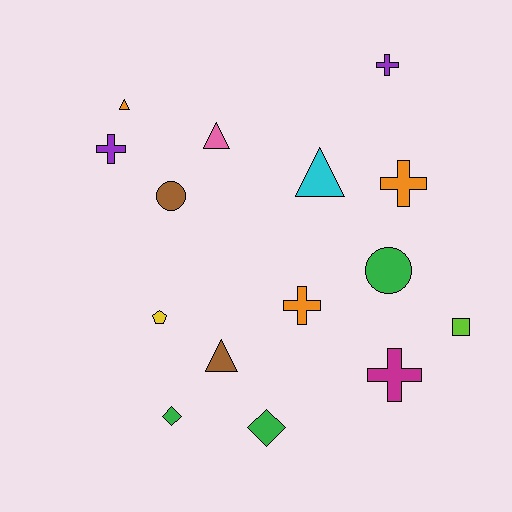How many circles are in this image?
There are 2 circles.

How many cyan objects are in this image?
There is 1 cyan object.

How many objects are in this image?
There are 15 objects.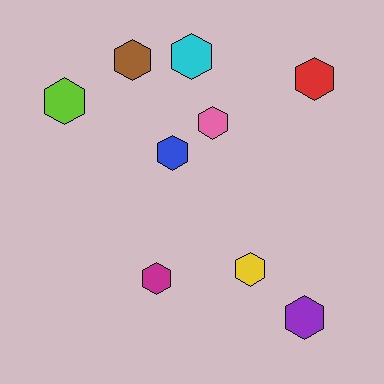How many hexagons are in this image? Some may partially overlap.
There are 9 hexagons.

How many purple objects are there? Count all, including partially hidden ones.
There is 1 purple object.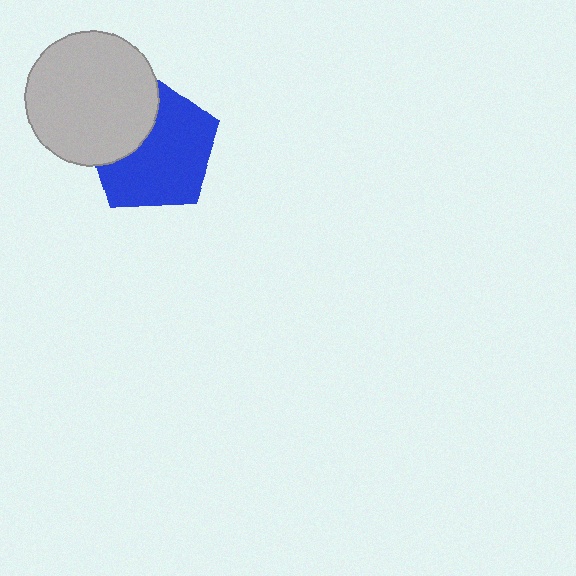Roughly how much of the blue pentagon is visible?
Most of it is visible (roughly 67%).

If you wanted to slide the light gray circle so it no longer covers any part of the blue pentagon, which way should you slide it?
Slide it toward the upper-left — that is the most direct way to separate the two shapes.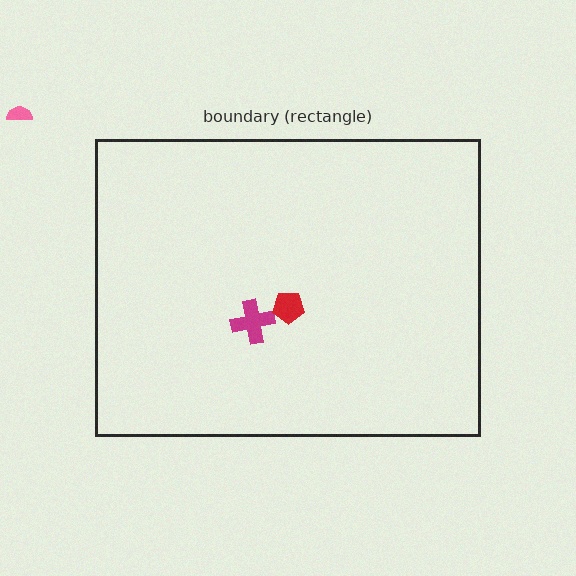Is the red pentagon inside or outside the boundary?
Inside.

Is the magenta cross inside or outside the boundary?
Inside.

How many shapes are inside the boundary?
2 inside, 1 outside.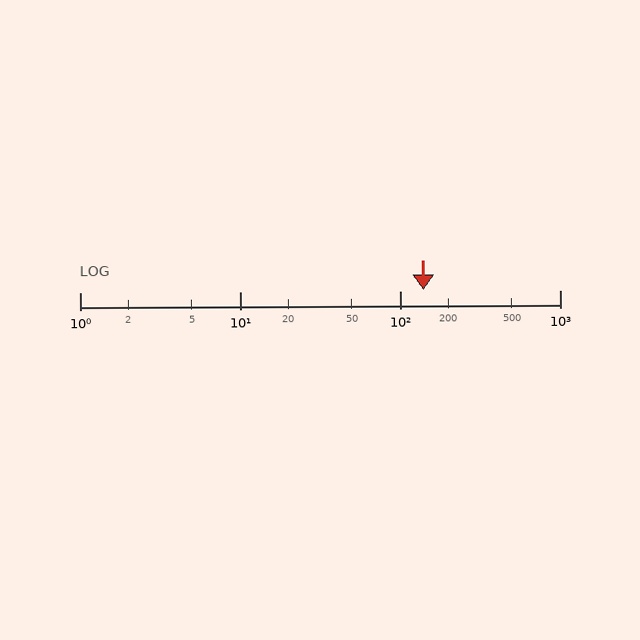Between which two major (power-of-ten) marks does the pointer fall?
The pointer is between 100 and 1000.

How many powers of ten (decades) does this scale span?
The scale spans 3 decades, from 1 to 1000.